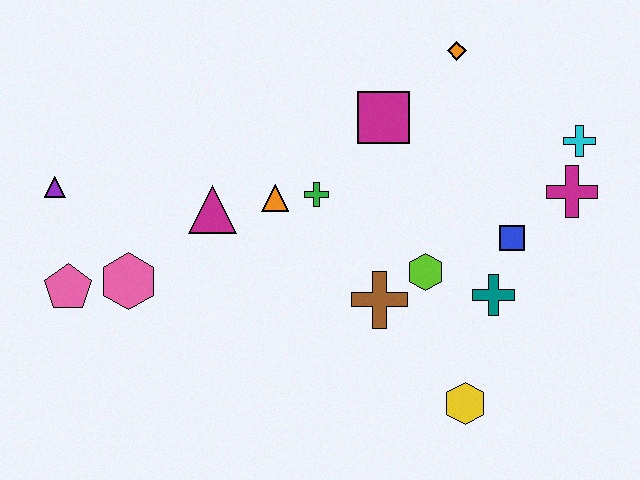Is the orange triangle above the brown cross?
Yes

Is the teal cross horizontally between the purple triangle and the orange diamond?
No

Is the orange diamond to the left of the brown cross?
No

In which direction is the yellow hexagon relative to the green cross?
The yellow hexagon is below the green cross.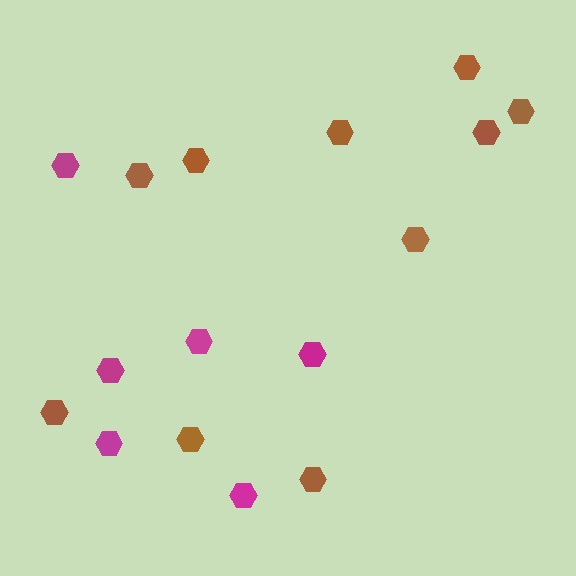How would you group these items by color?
There are 2 groups: one group of magenta hexagons (6) and one group of brown hexagons (10).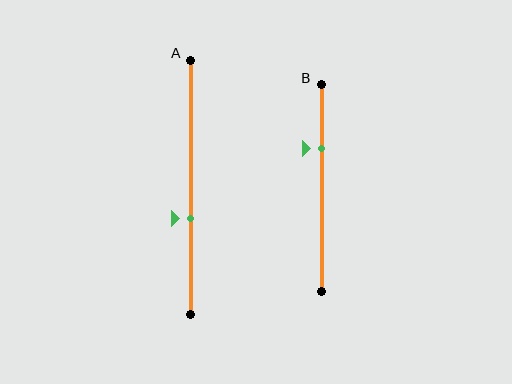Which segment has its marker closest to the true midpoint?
Segment A has its marker closest to the true midpoint.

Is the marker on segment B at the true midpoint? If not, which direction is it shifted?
No, the marker on segment B is shifted upward by about 19% of the segment length.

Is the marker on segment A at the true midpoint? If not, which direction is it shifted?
No, the marker on segment A is shifted downward by about 12% of the segment length.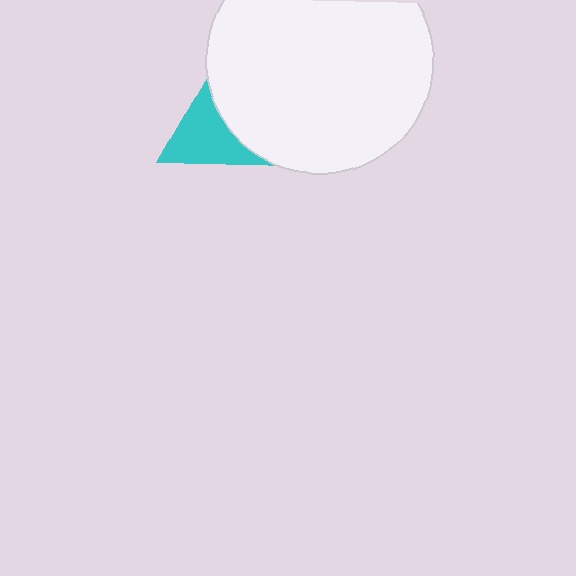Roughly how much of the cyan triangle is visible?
About half of it is visible (roughly 56%).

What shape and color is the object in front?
The object in front is a white circle.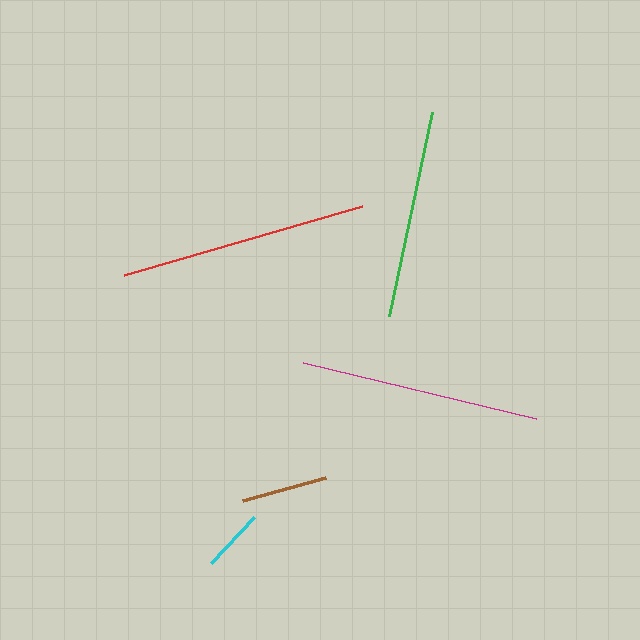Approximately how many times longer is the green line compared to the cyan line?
The green line is approximately 3.3 times the length of the cyan line.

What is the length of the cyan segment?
The cyan segment is approximately 63 pixels long.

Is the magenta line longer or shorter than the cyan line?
The magenta line is longer than the cyan line.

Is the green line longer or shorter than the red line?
The red line is longer than the green line.